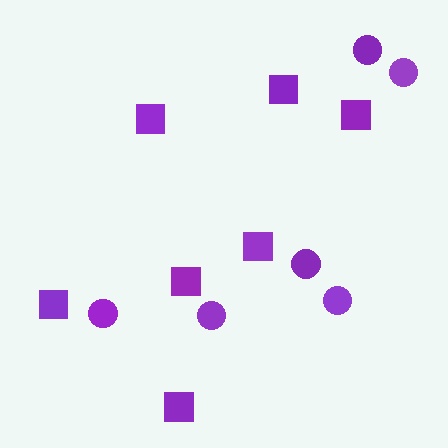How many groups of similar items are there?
There are 2 groups: one group of circles (6) and one group of squares (7).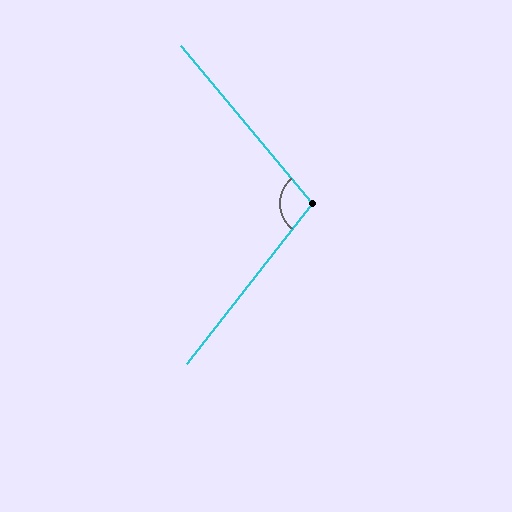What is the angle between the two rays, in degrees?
Approximately 102 degrees.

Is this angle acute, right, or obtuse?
It is obtuse.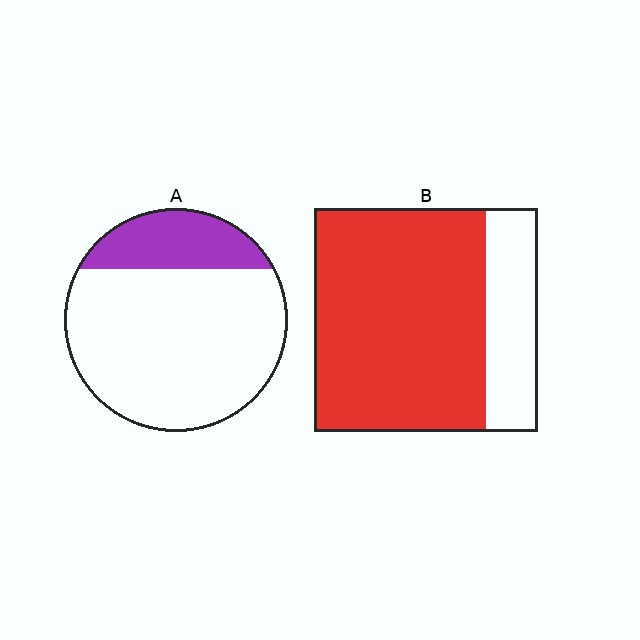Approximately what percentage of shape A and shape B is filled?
A is approximately 20% and B is approximately 75%.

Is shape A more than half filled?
No.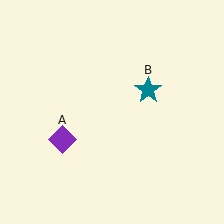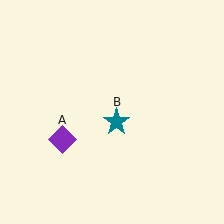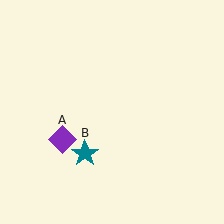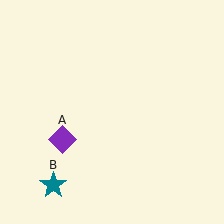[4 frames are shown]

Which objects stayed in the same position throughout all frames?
Purple diamond (object A) remained stationary.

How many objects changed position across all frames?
1 object changed position: teal star (object B).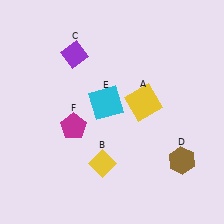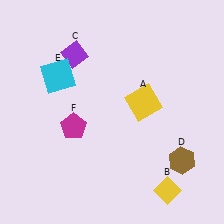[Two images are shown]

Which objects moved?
The objects that moved are: the yellow diamond (B), the cyan square (E).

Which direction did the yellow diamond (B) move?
The yellow diamond (B) moved right.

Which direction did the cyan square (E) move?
The cyan square (E) moved left.